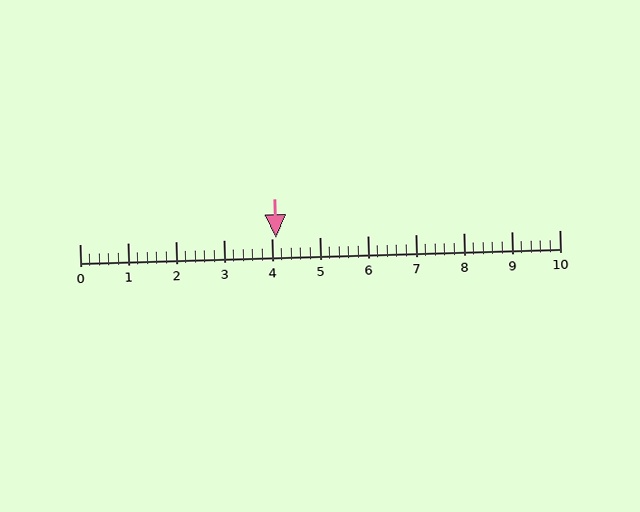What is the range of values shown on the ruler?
The ruler shows values from 0 to 10.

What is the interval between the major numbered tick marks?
The major tick marks are spaced 1 units apart.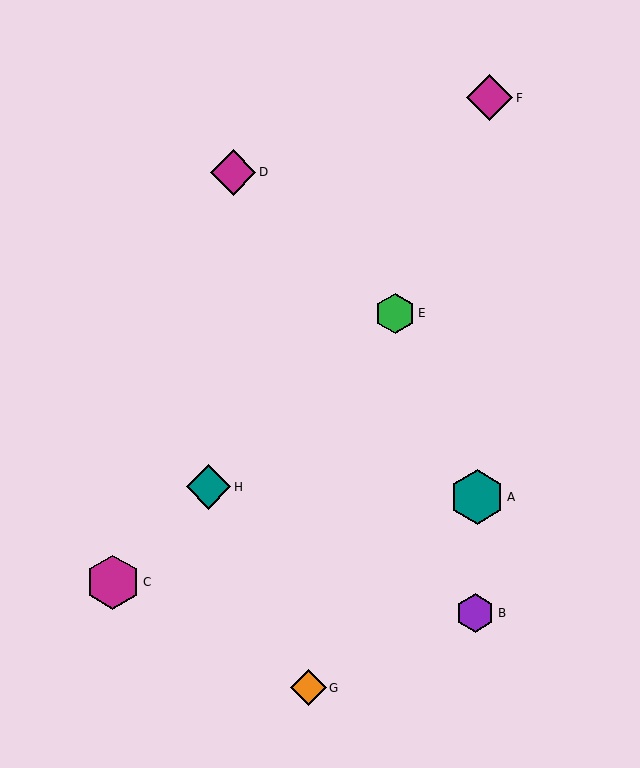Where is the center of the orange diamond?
The center of the orange diamond is at (308, 688).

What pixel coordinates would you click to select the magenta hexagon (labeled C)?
Click at (113, 582) to select the magenta hexagon C.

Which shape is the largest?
The teal hexagon (labeled A) is the largest.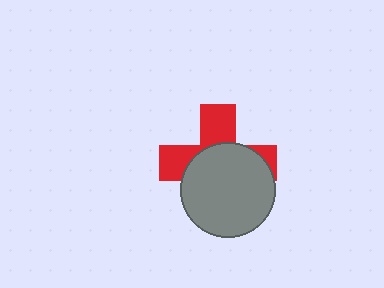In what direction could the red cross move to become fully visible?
The red cross could move up. That would shift it out from behind the gray circle entirely.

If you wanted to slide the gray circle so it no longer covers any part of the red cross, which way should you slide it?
Slide it down — that is the most direct way to separate the two shapes.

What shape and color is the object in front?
The object in front is a gray circle.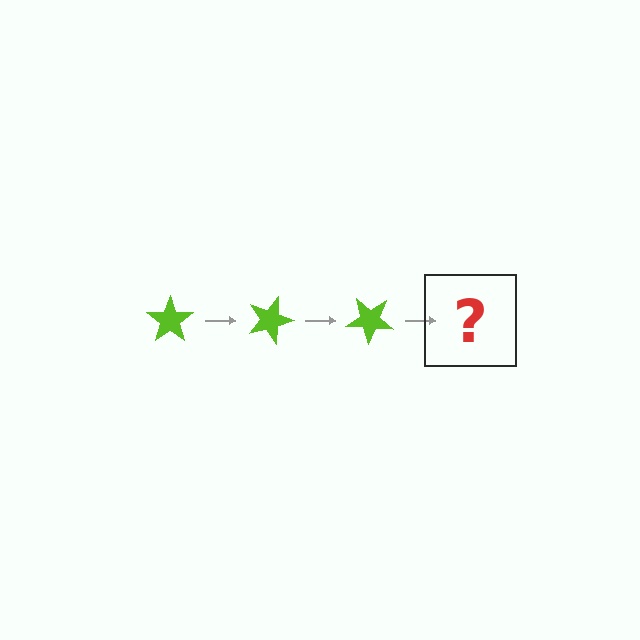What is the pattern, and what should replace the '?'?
The pattern is that the star rotates 20 degrees each step. The '?' should be a lime star rotated 60 degrees.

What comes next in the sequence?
The next element should be a lime star rotated 60 degrees.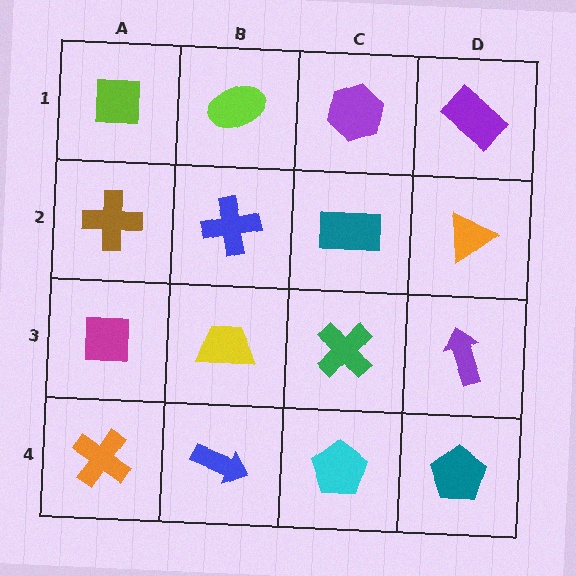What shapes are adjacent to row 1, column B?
A blue cross (row 2, column B), a lime square (row 1, column A), a purple hexagon (row 1, column C).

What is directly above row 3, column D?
An orange triangle.